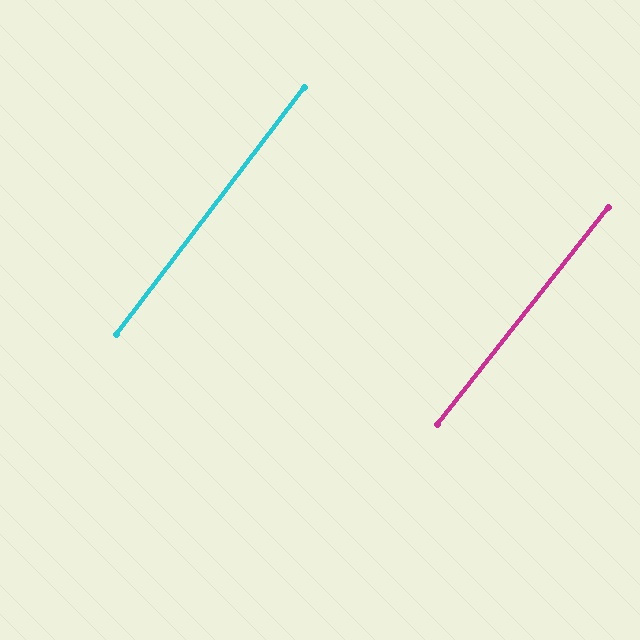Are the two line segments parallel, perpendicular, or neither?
Parallel — their directions differ by only 1.0°.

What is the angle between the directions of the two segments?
Approximately 1 degree.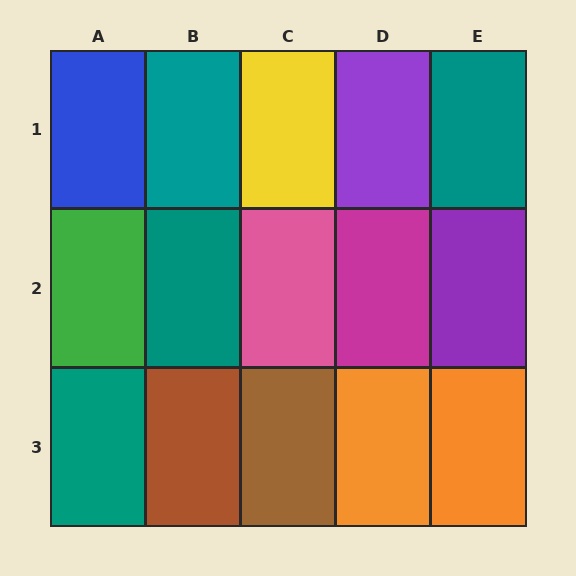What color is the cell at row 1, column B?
Teal.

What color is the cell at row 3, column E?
Orange.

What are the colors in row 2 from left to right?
Green, teal, pink, magenta, purple.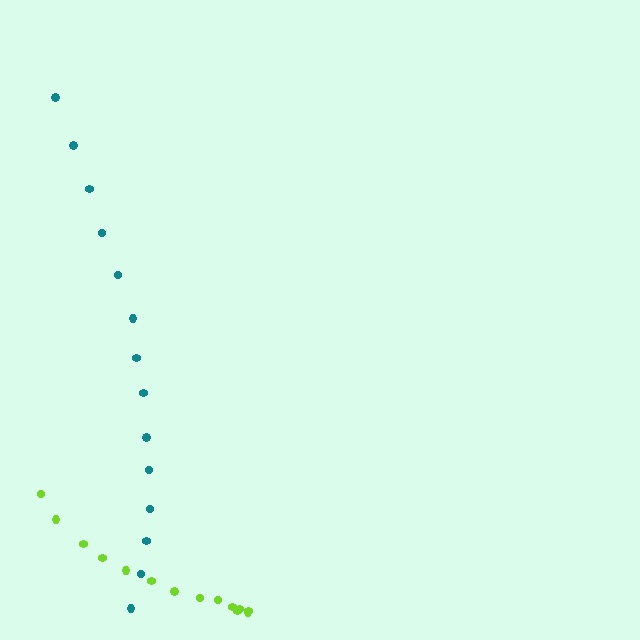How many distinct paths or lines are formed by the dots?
There are 2 distinct paths.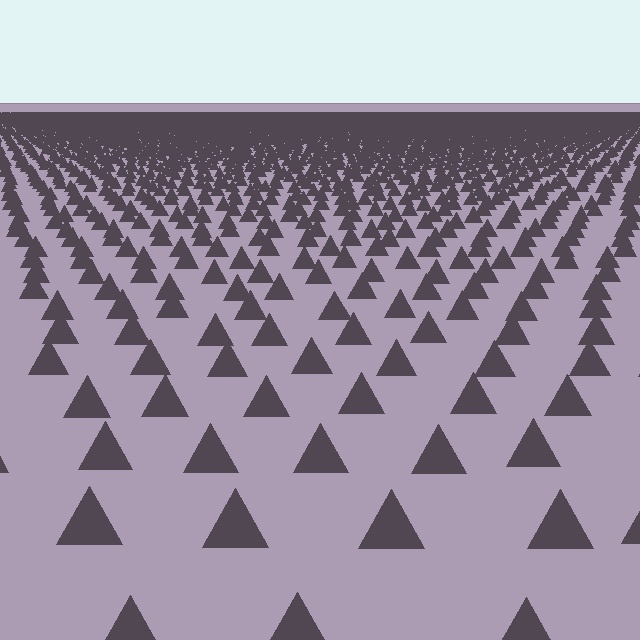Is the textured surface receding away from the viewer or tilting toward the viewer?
The surface is receding away from the viewer. Texture elements get smaller and denser toward the top.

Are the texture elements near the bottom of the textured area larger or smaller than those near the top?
Larger. Near the bottom, elements are closer to the viewer and appear at a bigger on-screen size.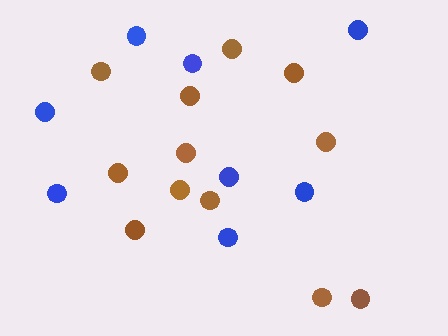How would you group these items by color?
There are 2 groups: one group of brown circles (12) and one group of blue circles (8).